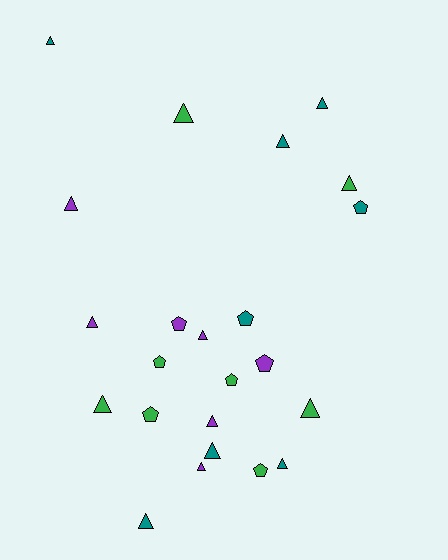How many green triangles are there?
There are 4 green triangles.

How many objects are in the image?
There are 23 objects.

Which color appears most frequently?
Green, with 8 objects.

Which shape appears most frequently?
Triangle, with 15 objects.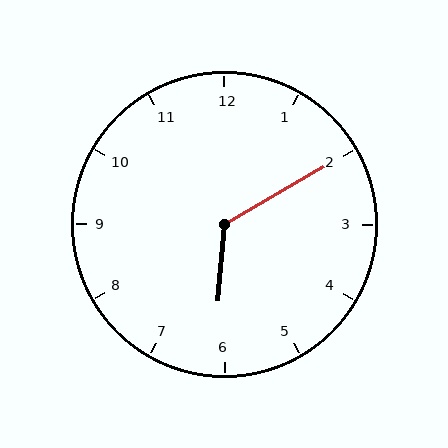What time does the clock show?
6:10.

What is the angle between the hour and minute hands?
Approximately 125 degrees.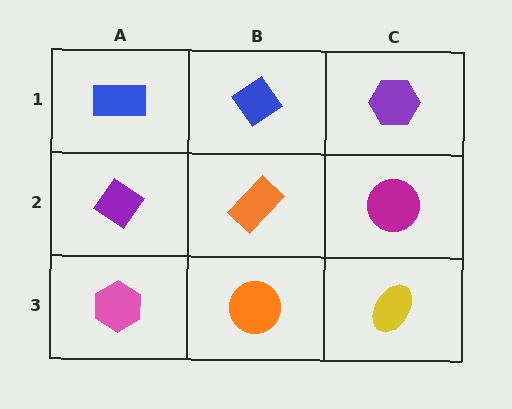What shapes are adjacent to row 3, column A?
A purple diamond (row 2, column A), an orange circle (row 3, column B).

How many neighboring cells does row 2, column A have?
3.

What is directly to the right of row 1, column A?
A blue diamond.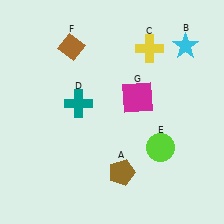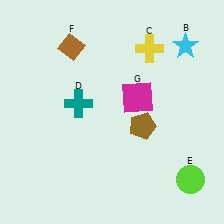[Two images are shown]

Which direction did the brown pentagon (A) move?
The brown pentagon (A) moved up.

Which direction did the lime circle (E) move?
The lime circle (E) moved down.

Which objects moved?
The objects that moved are: the brown pentagon (A), the lime circle (E).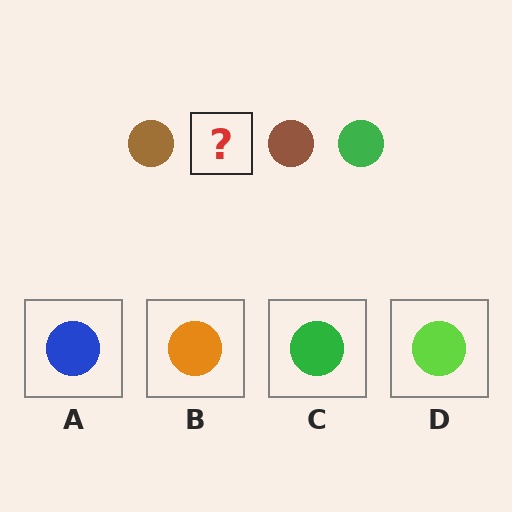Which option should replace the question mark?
Option C.